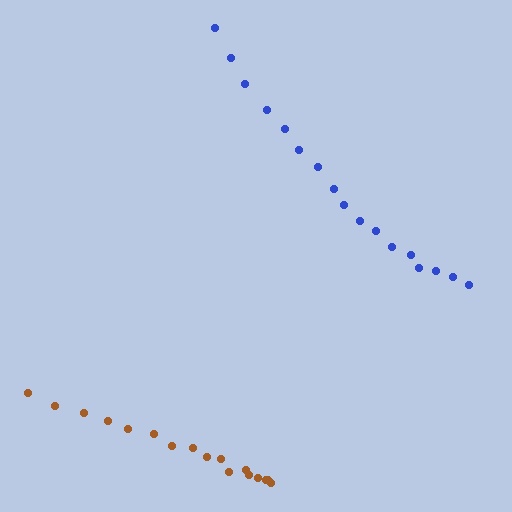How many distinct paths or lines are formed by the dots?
There are 2 distinct paths.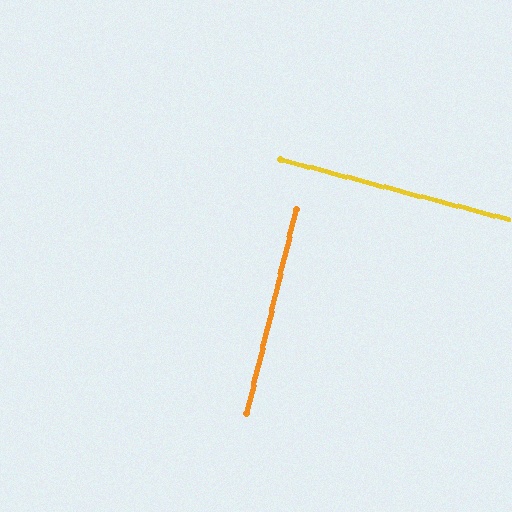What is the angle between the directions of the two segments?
Approximately 89 degrees.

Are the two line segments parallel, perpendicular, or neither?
Perpendicular — they meet at approximately 89°.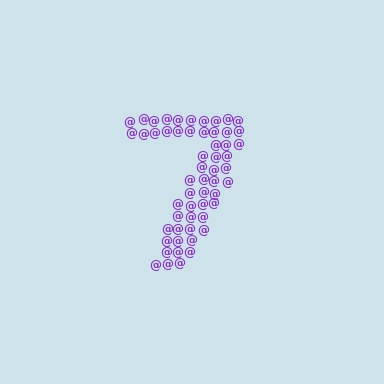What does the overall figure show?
The overall figure shows the digit 7.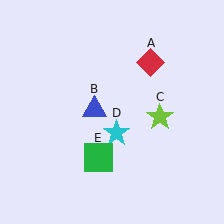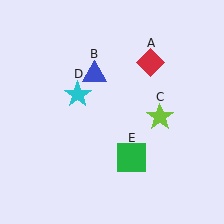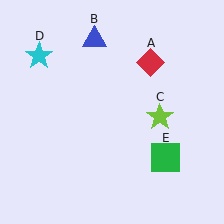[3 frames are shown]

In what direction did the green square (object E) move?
The green square (object E) moved right.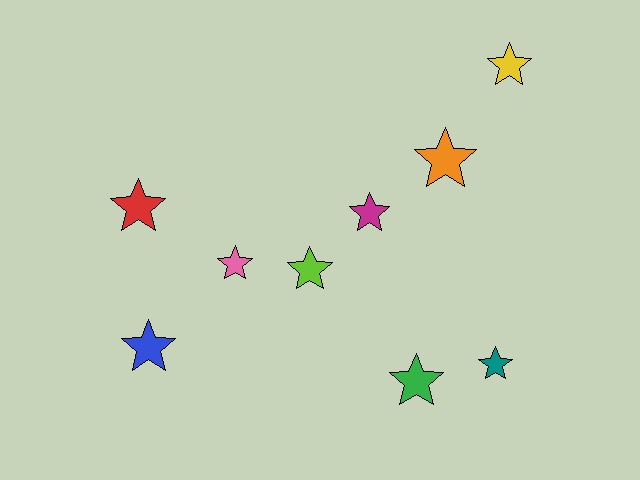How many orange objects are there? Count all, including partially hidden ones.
There is 1 orange object.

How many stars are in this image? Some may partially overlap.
There are 9 stars.